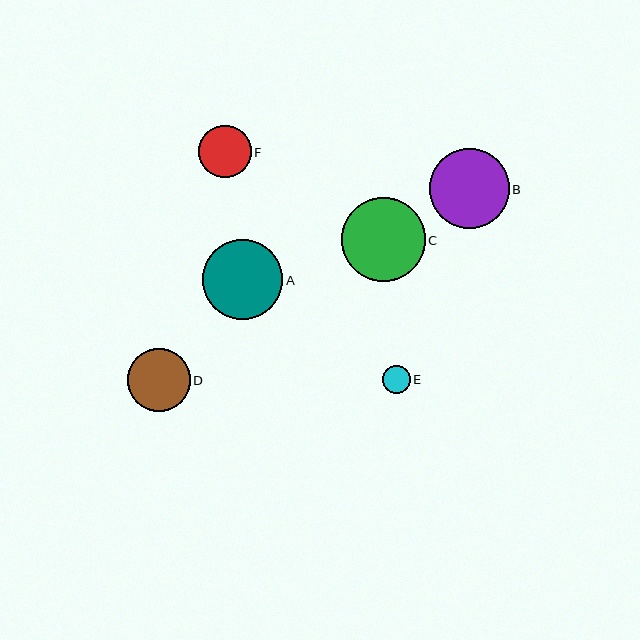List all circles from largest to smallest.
From largest to smallest: C, A, B, D, F, E.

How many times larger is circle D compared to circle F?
Circle D is approximately 1.2 times the size of circle F.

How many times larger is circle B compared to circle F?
Circle B is approximately 1.5 times the size of circle F.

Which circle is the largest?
Circle C is the largest with a size of approximately 84 pixels.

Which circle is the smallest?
Circle E is the smallest with a size of approximately 28 pixels.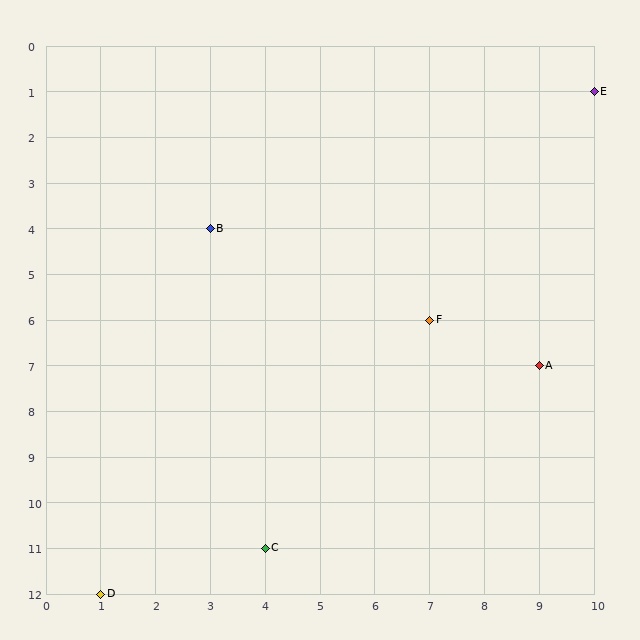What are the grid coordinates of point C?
Point C is at grid coordinates (4, 11).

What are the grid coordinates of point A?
Point A is at grid coordinates (9, 7).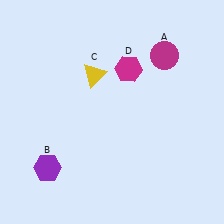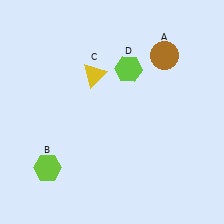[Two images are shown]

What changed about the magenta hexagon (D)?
In Image 1, D is magenta. In Image 2, it changed to lime.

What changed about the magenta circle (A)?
In Image 1, A is magenta. In Image 2, it changed to brown.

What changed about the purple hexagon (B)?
In Image 1, B is purple. In Image 2, it changed to lime.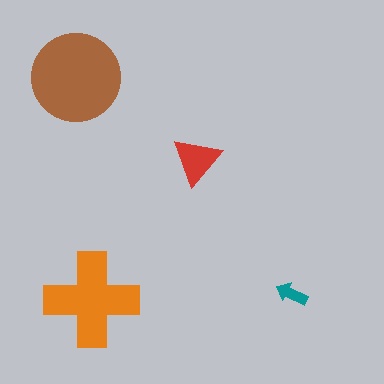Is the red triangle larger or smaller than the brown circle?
Smaller.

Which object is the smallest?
The teal arrow.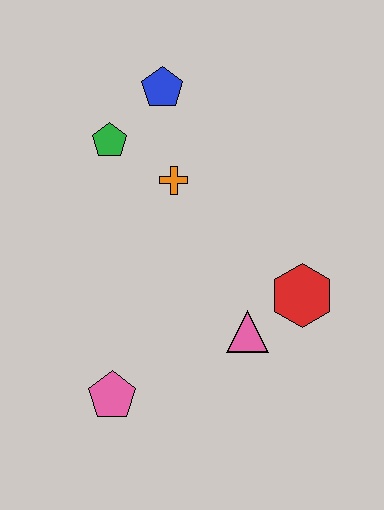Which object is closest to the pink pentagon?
The pink triangle is closest to the pink pentagon.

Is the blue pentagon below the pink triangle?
No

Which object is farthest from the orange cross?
The pink pentagon is farthest from the orange cross.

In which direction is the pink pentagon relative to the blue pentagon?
The pink pentagon is below the blue pentagon.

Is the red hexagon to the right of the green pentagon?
Yes